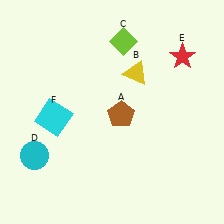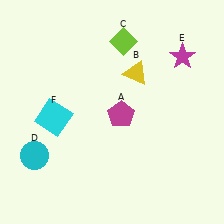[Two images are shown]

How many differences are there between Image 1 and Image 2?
There are 2 differences between the two images.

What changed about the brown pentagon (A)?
In Image 1, A is brown. In Image 2, it changed to magenta.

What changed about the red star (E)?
In Image 1, E is red. In Image 2, it changed to magenta.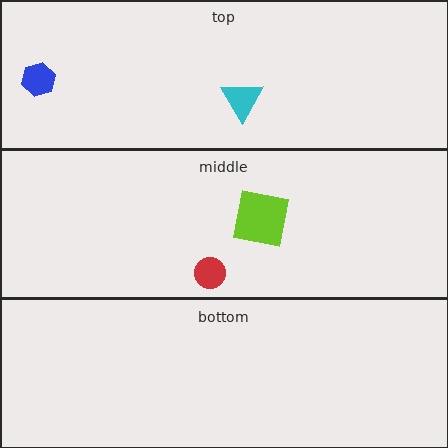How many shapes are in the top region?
2.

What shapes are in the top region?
The cyan triangle, the blue hexagon.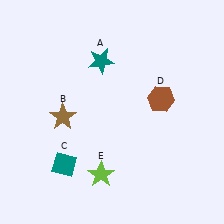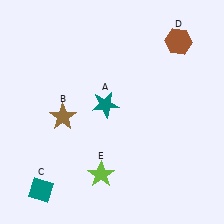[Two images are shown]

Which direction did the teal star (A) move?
The teal star (A) moved down.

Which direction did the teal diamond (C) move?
The teal diamond (C) moved down.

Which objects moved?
The objects that moved are: the teal star (A), the teal diamond (C), the brown hexagon (D).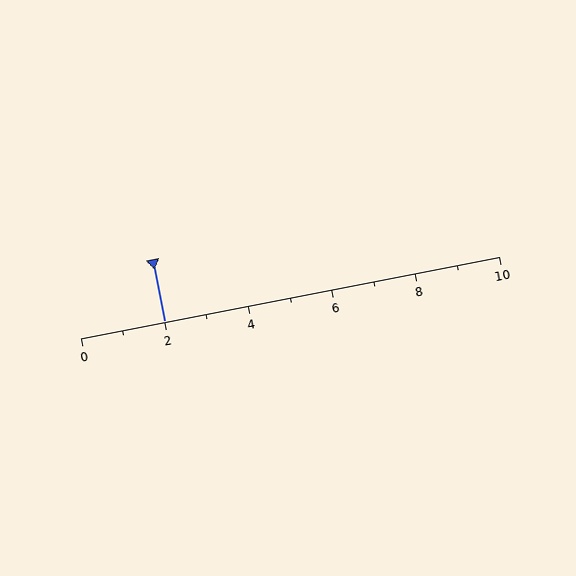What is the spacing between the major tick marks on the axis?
The major ticks are spaced 2 apart.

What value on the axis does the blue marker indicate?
The marker indicates approximately 2.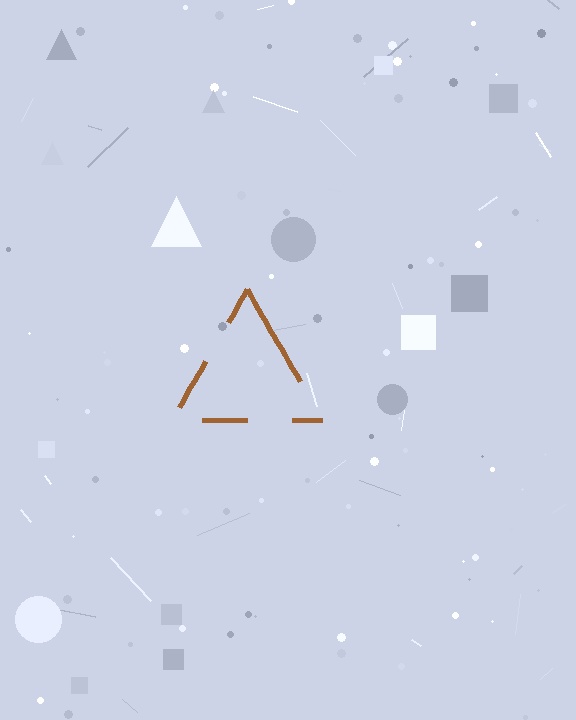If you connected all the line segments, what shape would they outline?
They would outline a triangle.